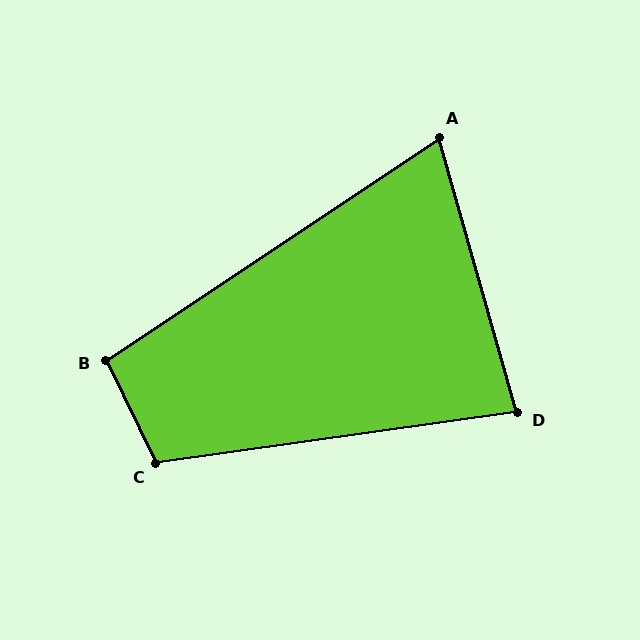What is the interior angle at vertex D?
Approximately 82 degrees (acute).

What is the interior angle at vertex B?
Approximately 98 degrees (obtuse).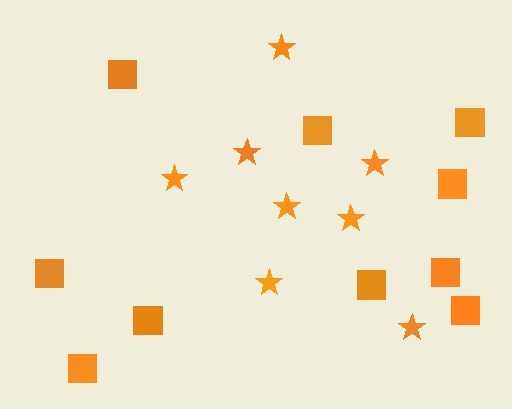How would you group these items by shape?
There are 2 groups: one group of stars (8) and one group of squares (10).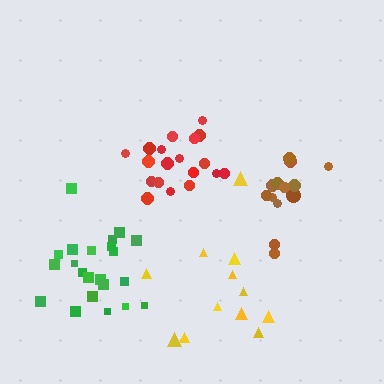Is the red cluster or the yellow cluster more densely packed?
Red.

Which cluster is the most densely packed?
Red.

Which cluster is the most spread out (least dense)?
Yellow.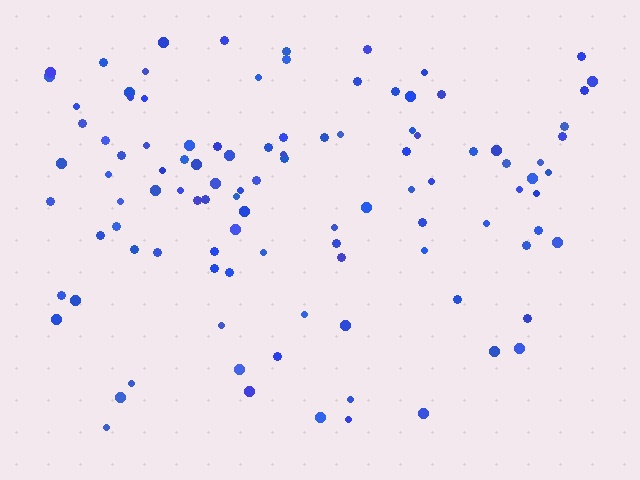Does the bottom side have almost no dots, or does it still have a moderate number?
Still a moderate number, just noticeably fewer than the top.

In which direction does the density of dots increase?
From bottom to top, with the top side densest.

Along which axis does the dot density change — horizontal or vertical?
Vertical.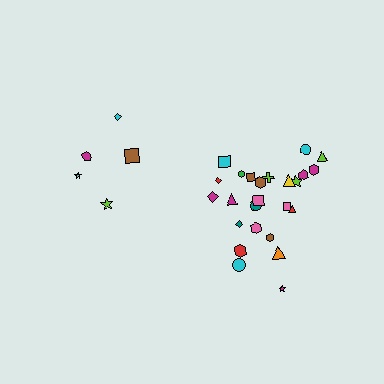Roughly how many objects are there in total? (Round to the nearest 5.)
Roughly 30 objects in total.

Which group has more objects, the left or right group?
The right group.